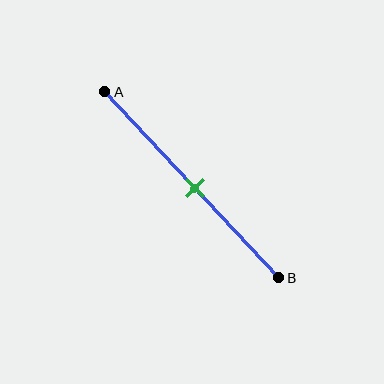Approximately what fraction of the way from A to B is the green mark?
The green mark is approximately 50% of the way from A to B.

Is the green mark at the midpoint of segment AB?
Yes, the mark is approximately at the midpoint.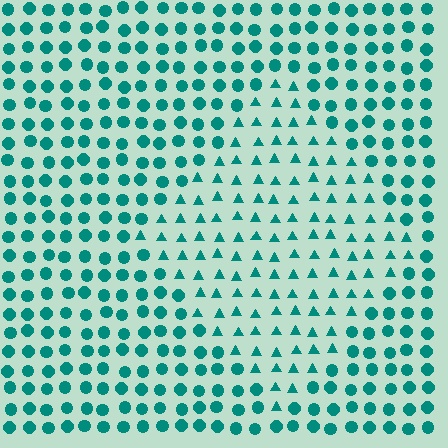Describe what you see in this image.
The image is filled with small teal elements arranged in a uniform grid. A diamond-shaped region contains triangles, while the surrounding area contains circles. The boundary is defined purely by the change in element shape.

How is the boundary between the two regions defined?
The boundary is defined by a change in element shape: triangles inside vs. circles outside. All elements share the same color and spacing.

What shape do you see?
I see a diamond.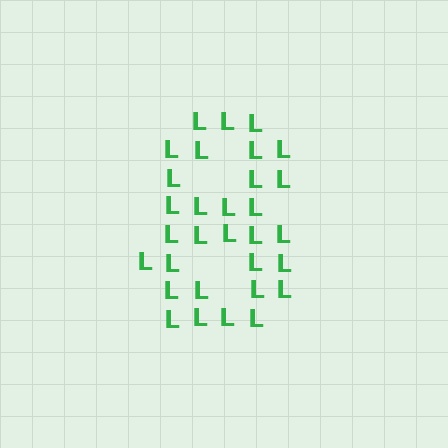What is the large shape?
The large shape is the digit 8.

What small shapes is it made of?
It is made of small letter L's.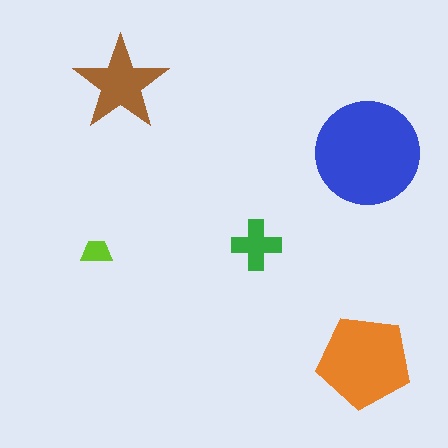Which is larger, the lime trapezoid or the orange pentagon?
The orange pentagon.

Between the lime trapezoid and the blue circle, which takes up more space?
The blue circle.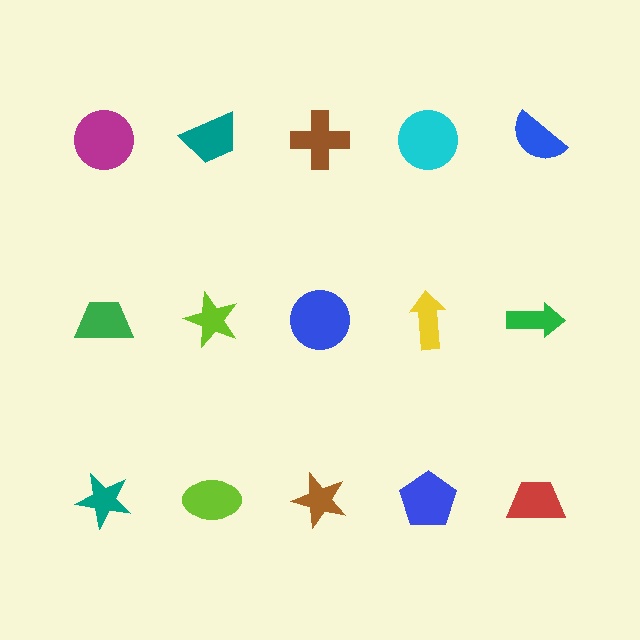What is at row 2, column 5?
A green arrow.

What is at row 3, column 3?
A brown star.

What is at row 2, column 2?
A lime star.